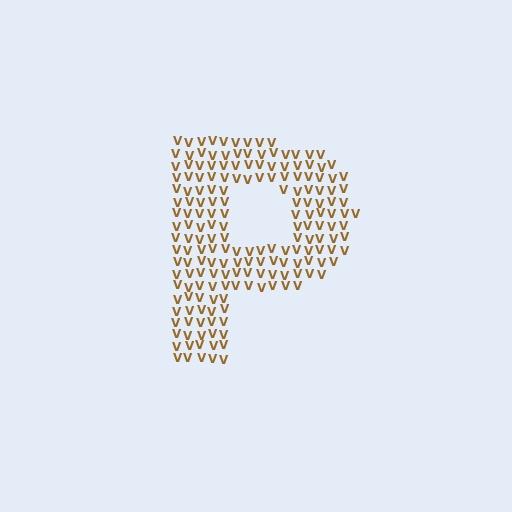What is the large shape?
The large shape is the letter P.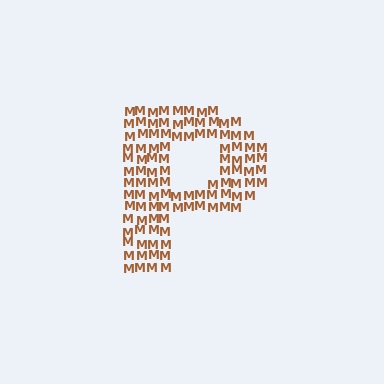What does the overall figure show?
The overall figure shows the letter P.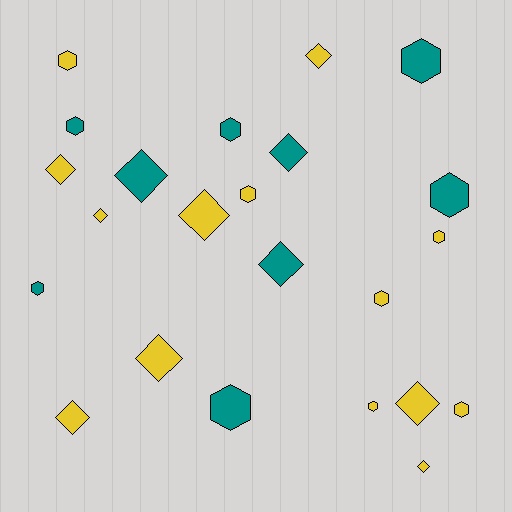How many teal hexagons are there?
There are 6 teal hexagons.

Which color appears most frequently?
Yellow, with 14 objects.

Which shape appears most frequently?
Hexagon, with 12 objects.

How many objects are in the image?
There are 23 objects.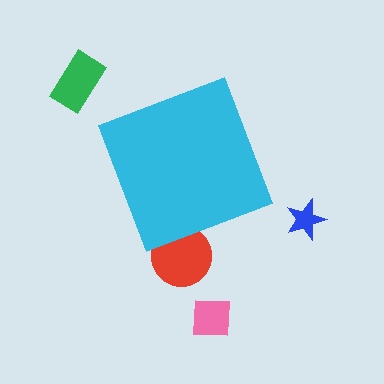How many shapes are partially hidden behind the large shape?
1 shape is partially hidden.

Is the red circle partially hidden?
Yes, the red circle is partially hidden behind the cyan diamond.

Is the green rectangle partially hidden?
No, the green rectangle is fully visible.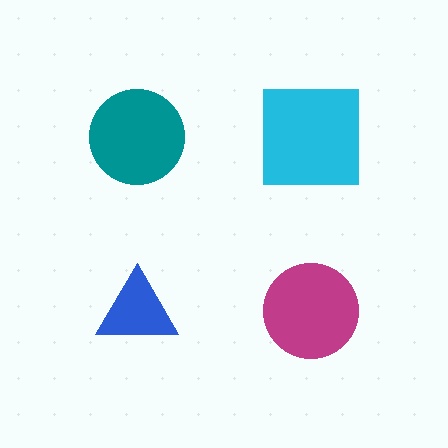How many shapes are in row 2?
2 shapes.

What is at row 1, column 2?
A cyan square.